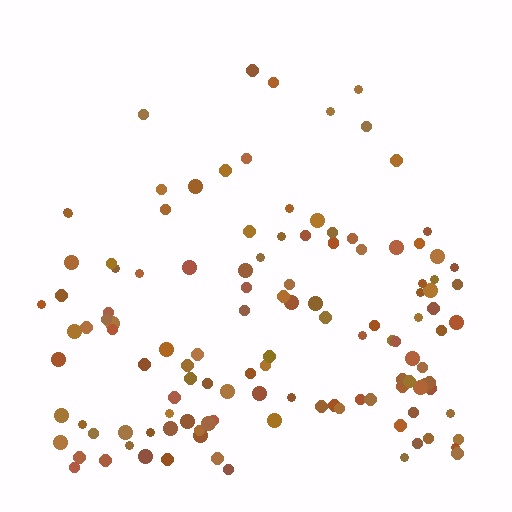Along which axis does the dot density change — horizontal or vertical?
Vertical.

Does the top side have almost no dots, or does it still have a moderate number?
Still a moderate number, just noticeably fewer than the bottom.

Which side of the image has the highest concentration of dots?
The bottom.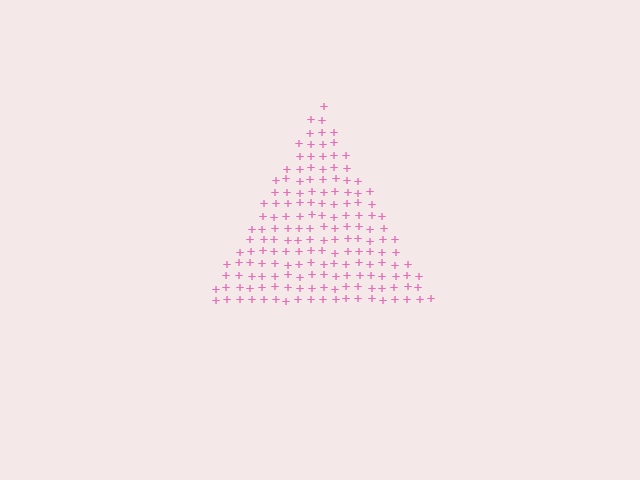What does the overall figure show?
The overall figure shows a triangle.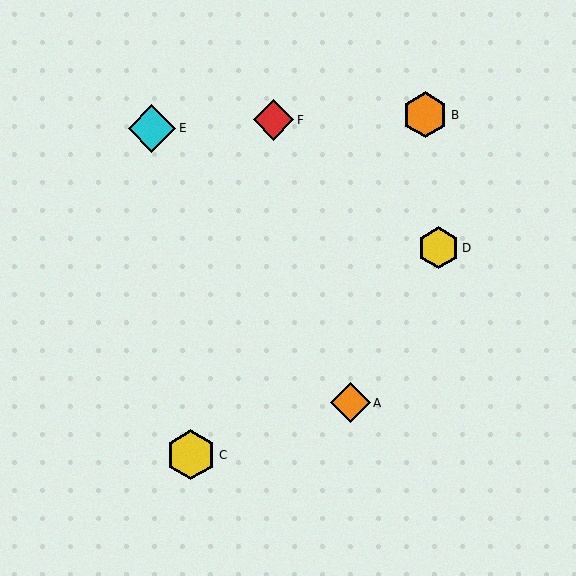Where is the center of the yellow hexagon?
The center of the yellow hexagon is at (438, 248).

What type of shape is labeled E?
Shape E is a cyan diamond.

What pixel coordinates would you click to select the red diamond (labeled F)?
Click at (274, 120) to select the red diamond F.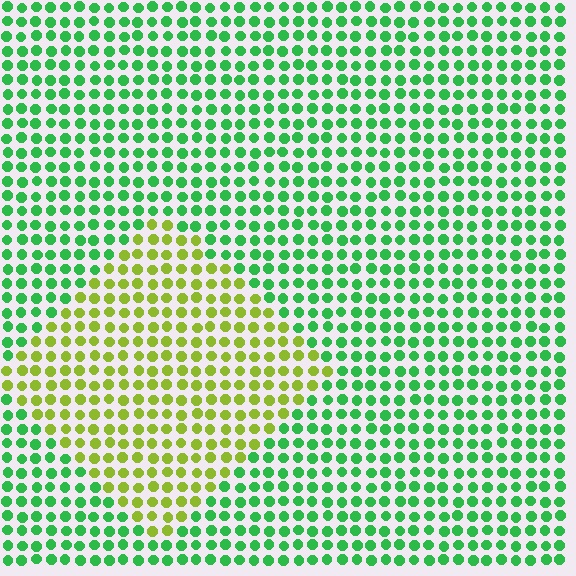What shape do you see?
I see a diamond.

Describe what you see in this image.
The image is filled with small green elements in a uniform arrangement. A diamond-shaped region is visible where the elements are tinted to a slightly different hue, forming a subtle color boundary.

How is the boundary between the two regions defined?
The boundary is defined purely by a slight shift in hue (about 53 degrees). Spacing, size, and orientation are identical on both sides.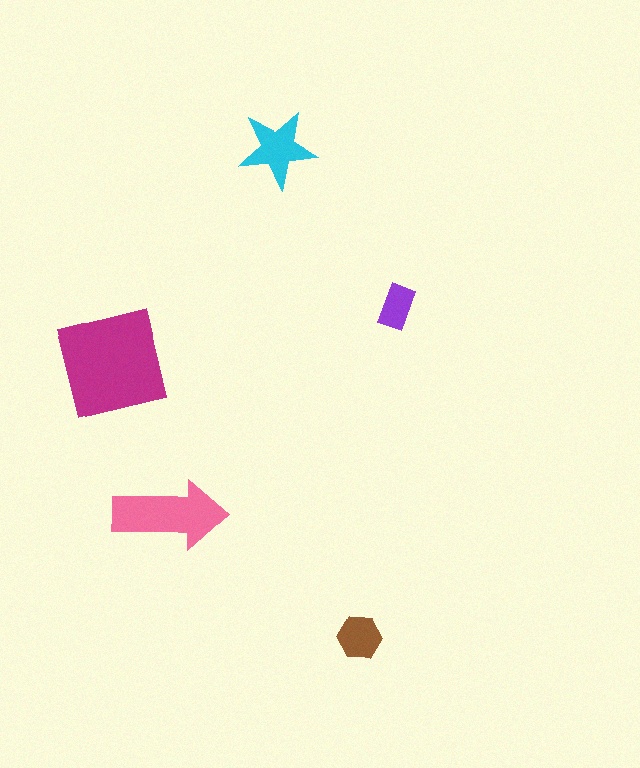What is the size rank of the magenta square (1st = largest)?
1st.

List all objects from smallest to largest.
The purple rectangle, the brown hexagon, the cyan star, the pink arrow, the magenta square.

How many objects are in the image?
There are 5 objects in the image.